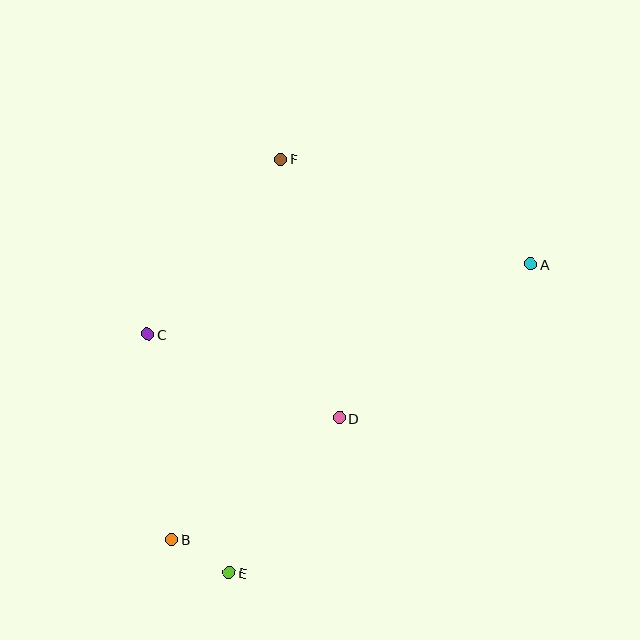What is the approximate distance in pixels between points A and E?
The distance between A and E is approximately 432 pixels.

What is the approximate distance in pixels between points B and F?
The distance between B and F is approximately 395 pixels.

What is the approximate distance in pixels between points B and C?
The distance between B and C is approximately 206 pixels.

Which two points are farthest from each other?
Points A and B are farthest from each other.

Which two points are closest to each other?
Points B and E are closest to each other.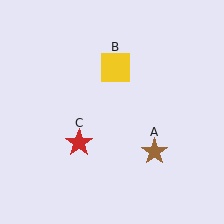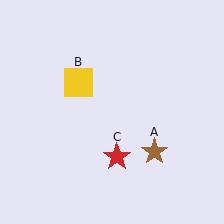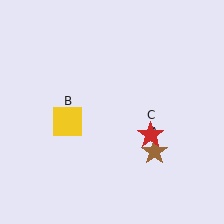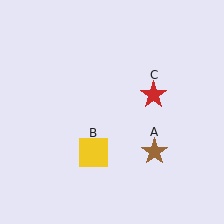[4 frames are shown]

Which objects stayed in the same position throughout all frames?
Brown star (object A) remained stationary.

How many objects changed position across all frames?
2 objects changed position: yellow square (object B), red star (object C).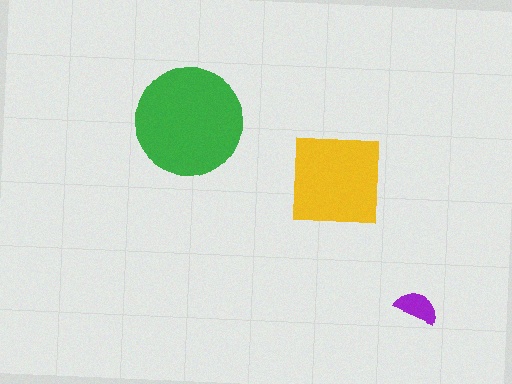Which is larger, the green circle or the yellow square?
The green circle.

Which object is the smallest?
The purple semicircle.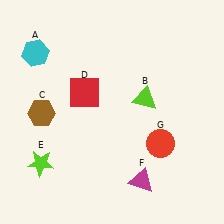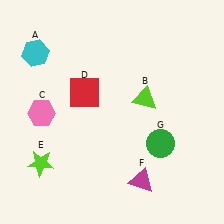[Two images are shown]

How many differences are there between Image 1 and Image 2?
There are 2 differences between the two images.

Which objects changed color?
C changed from brown to pink. G changed from red to green.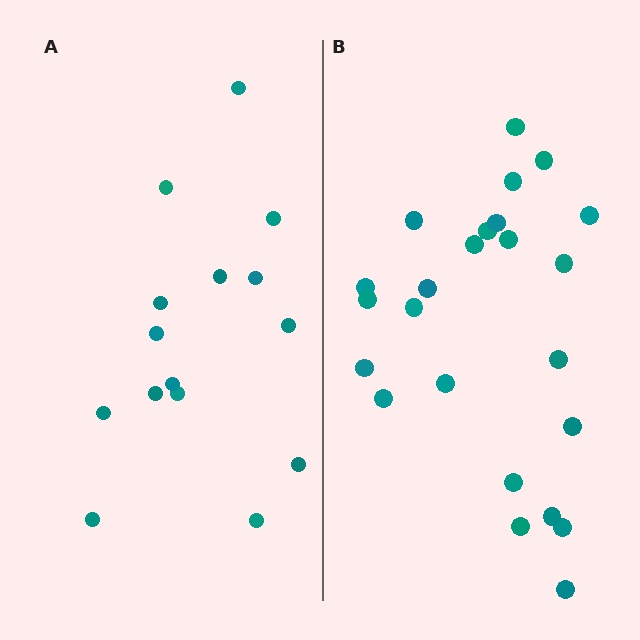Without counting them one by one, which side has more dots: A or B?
Region B (the right region) has more dots.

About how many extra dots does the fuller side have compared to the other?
Region B has roughly 8 or so more dots than region A.